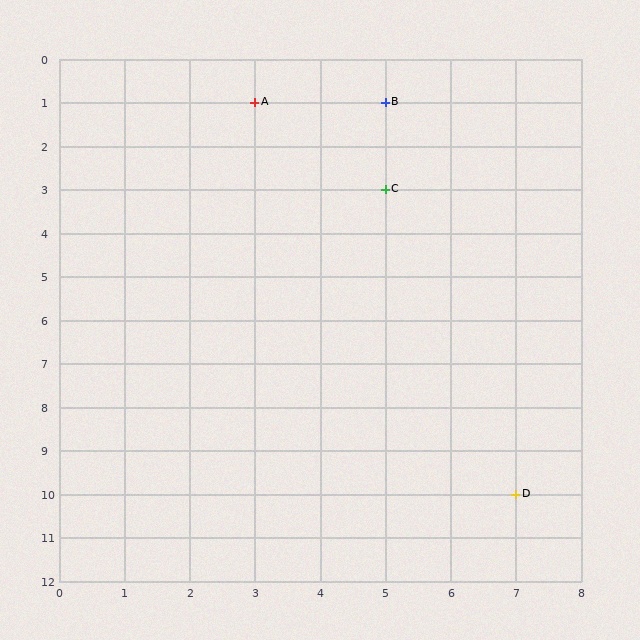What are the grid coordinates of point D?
Point D is at grid coordinates (7, 10).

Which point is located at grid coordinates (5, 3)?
Point C is at (5, 3).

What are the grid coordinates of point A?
Point A is at grid coordinates (3, 1).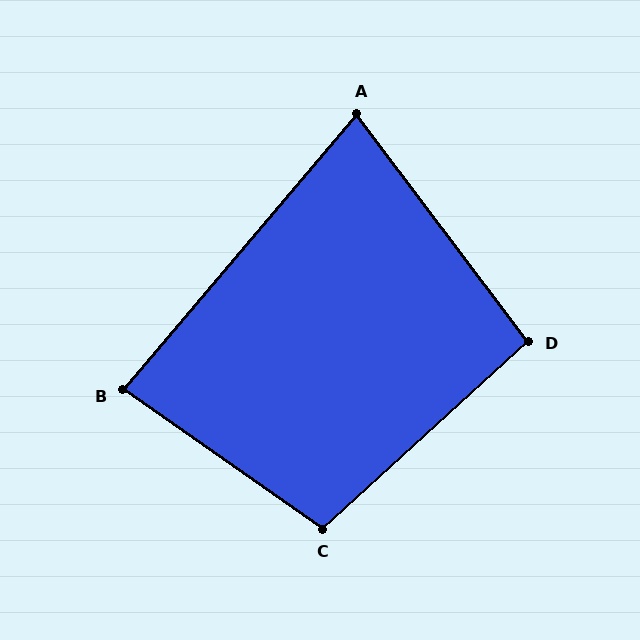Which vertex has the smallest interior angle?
A, at approximately 77 degrees.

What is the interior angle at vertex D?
Approximately 95 degrees (obtuse).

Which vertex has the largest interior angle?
C, at approximately 103 degrees.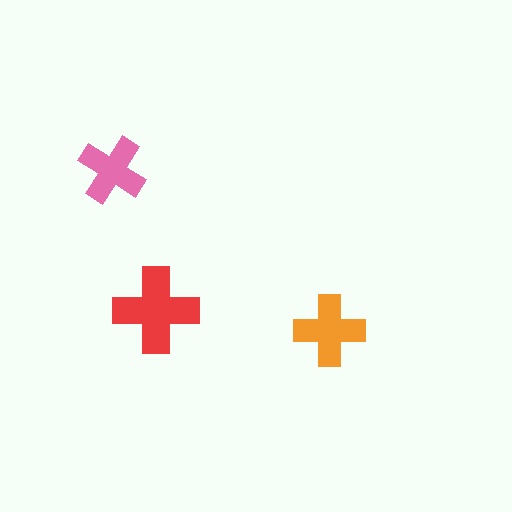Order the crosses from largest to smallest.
the red one, the orange one, the pink one.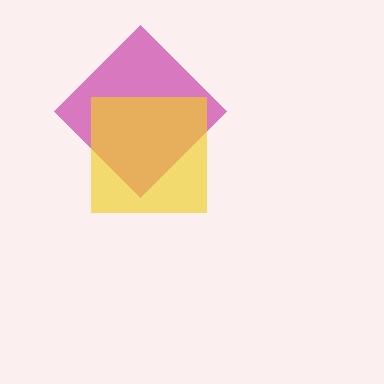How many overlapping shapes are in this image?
There are 2 overlapping shapes in the image.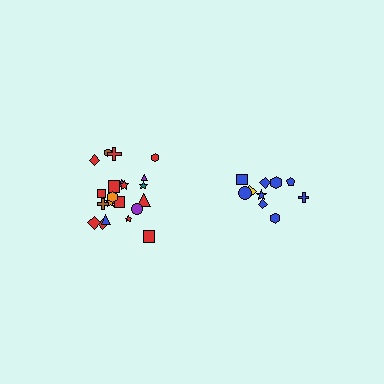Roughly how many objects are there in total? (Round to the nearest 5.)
Roughly 30 objects in total.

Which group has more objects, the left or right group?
The left group.